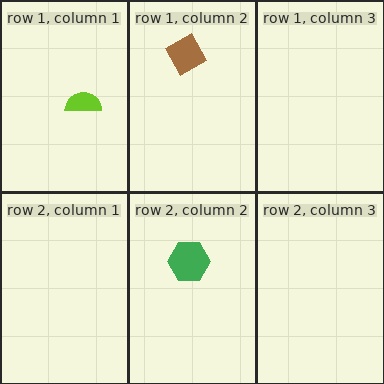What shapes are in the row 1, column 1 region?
The lime semicircle.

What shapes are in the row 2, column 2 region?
The green hexagon.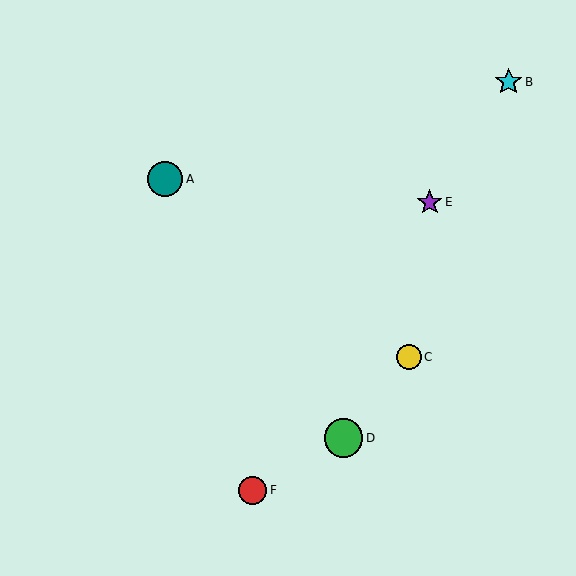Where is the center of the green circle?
The center of the green circle is at (343, 438).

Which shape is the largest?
The green circle (labeled D) is the largest.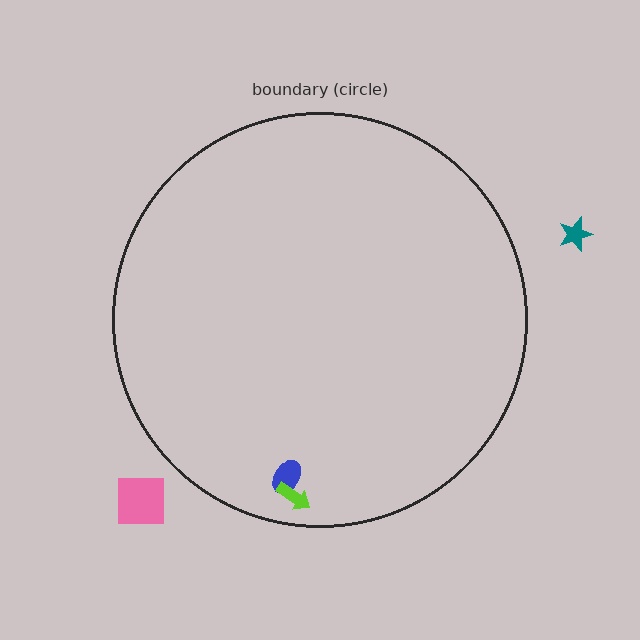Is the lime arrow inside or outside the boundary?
Inside.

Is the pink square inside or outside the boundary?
Outside.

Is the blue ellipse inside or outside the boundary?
Inside.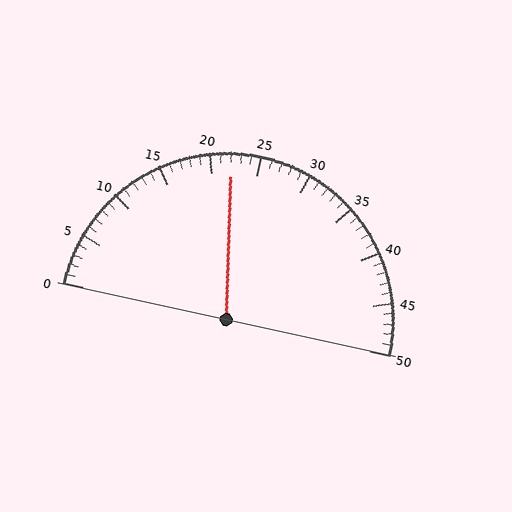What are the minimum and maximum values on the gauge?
The gauge ranges from 0 to 50.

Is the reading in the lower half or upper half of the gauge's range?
The reading is in the lower half of the range (0 to 50).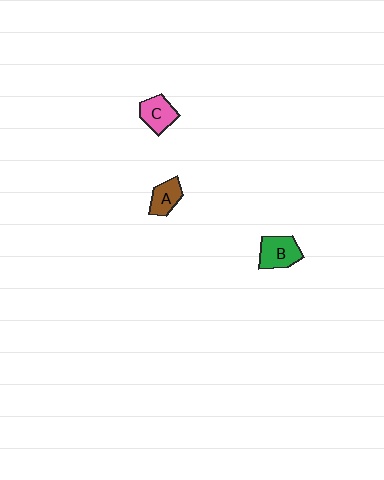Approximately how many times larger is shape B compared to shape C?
Approximately 1.2 times.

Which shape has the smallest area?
Shape A (brown).